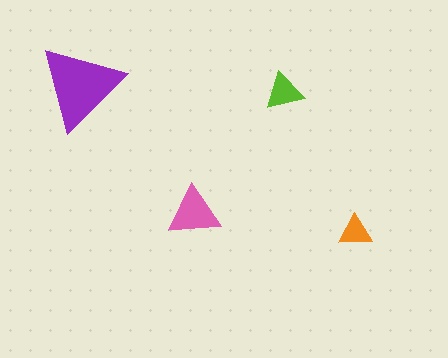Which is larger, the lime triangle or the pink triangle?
The pink one.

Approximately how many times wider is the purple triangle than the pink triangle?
About 1.5 times wider.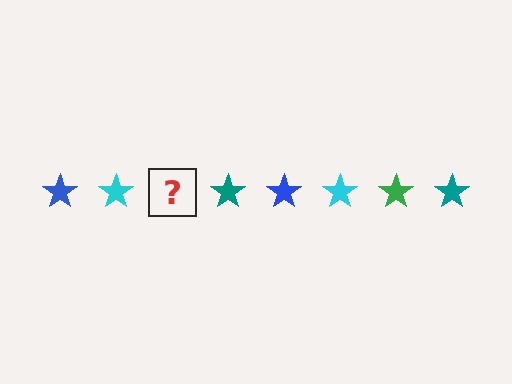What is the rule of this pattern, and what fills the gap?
The rule is that the pattern cycles through blue, cyan, green, teal stars. The gap should be filled with a green star.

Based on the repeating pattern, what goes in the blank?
The blank should be a green star.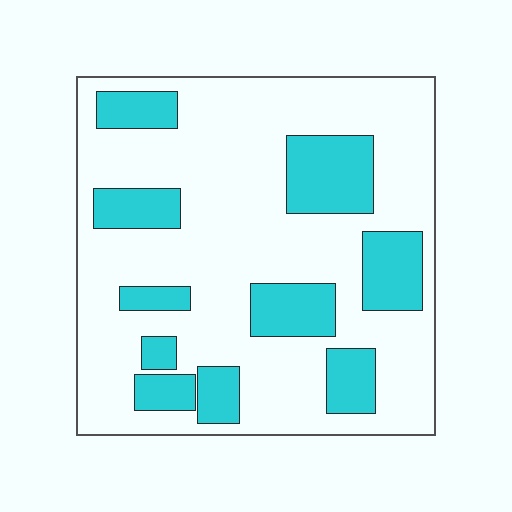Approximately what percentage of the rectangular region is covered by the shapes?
Approximately 25%.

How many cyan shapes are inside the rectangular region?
10.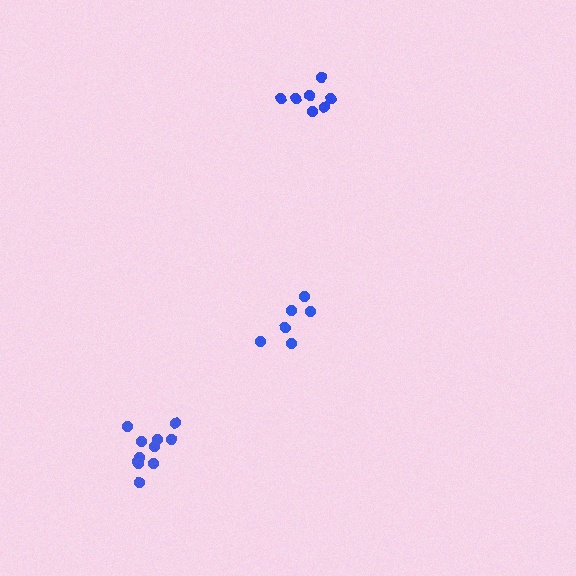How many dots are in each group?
Group 1: 7 dots, Group 2: 11 dots, Group 3: 6 dots (24 total).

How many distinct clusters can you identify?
There are 3 distinct clusters.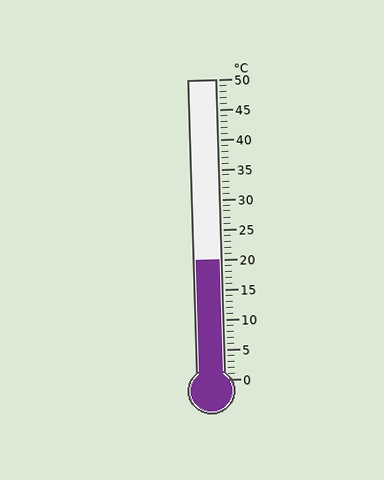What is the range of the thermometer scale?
The thermometer scale ranges from 0°C to 50°C.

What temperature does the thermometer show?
The thermometer shows approximately 20°C.